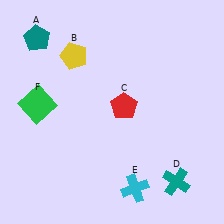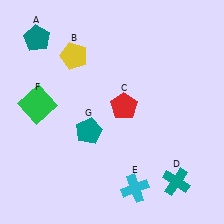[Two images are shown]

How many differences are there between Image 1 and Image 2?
There is 1 difference between the two images.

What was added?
A teal pentagon (G) was added in Image 2.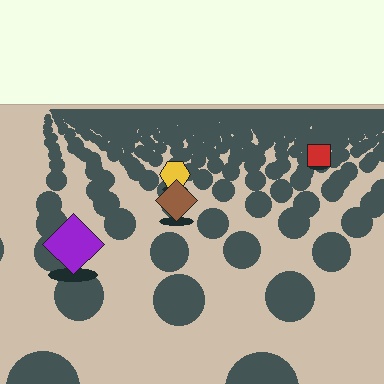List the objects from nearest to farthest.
From nearest to farthest: the purple diamond, the brown diamond, the yellow hexagon, the red square.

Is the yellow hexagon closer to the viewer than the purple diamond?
No. The purple diamond is closer — you can tell from the texture gradient: the ground texture is coarser near it.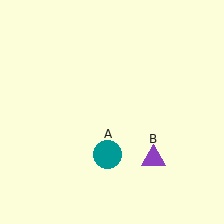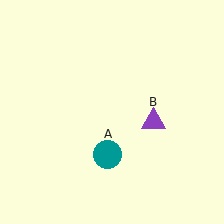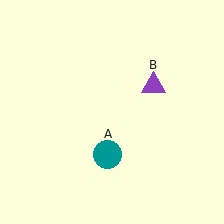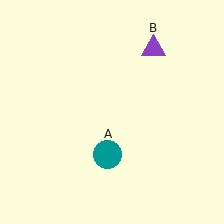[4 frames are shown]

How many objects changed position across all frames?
1 object changed position: purple triangle (object B).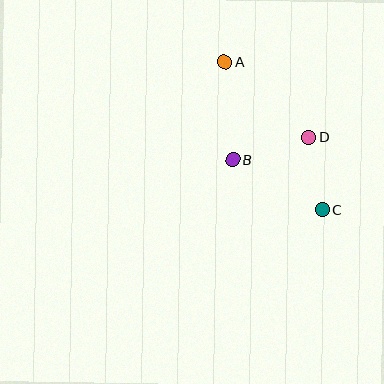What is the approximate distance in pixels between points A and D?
The distance between A and D is approximately 113 pixels.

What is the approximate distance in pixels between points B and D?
The distance between B and D is approximately 79 pixels.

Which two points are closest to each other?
Points C and D are closest to each other.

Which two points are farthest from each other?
Points A and C are farthest from each other.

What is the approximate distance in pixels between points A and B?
The distance between A and B is approximately 98 pixels.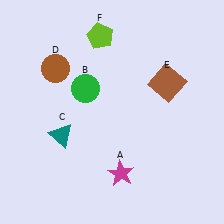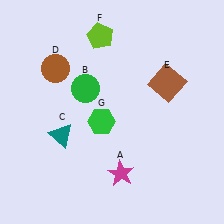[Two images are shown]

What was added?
A green hexagon (G) was added in Image 2.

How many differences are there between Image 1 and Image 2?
There is 1 difference between the two images.